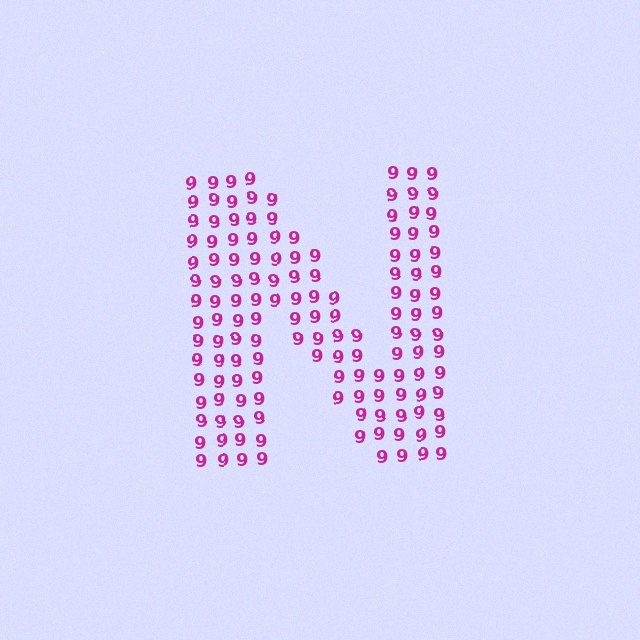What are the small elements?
The small elements are digit 9's.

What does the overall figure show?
The overall figure shows the letter N.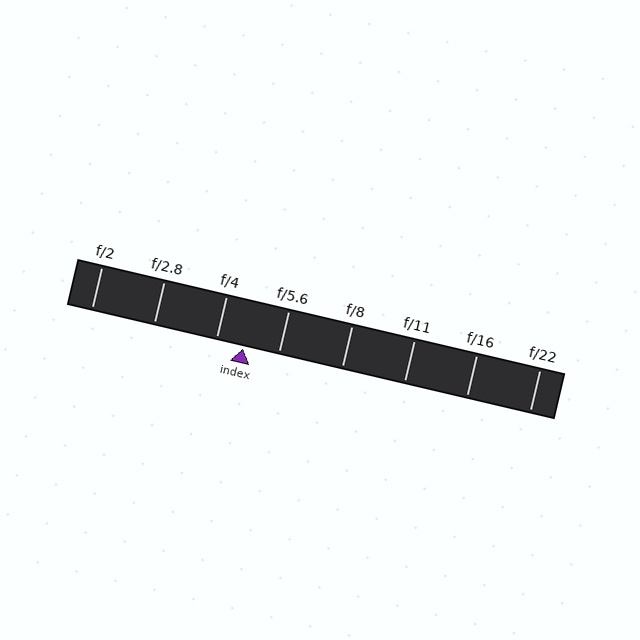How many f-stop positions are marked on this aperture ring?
There are 8 f-stop positions marked.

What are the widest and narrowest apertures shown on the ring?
The widest aperture shown is f/2 and the narrowest is f/22.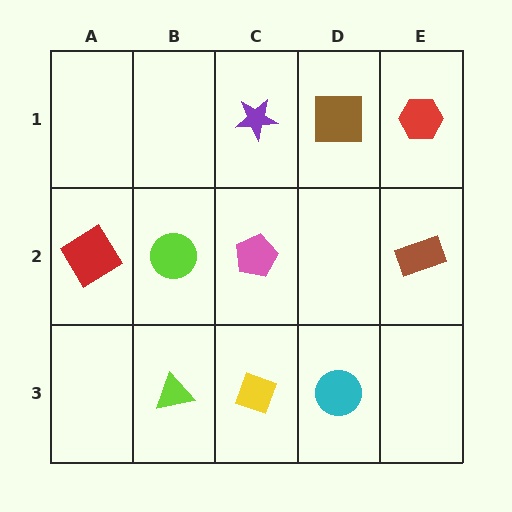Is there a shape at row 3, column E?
No, that cell is empty.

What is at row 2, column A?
A red diamond.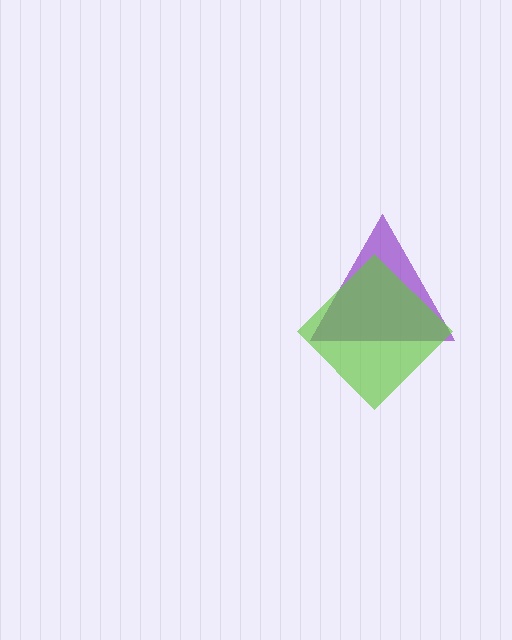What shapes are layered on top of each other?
The layered shapes are: a purple triangle, a lime diamond.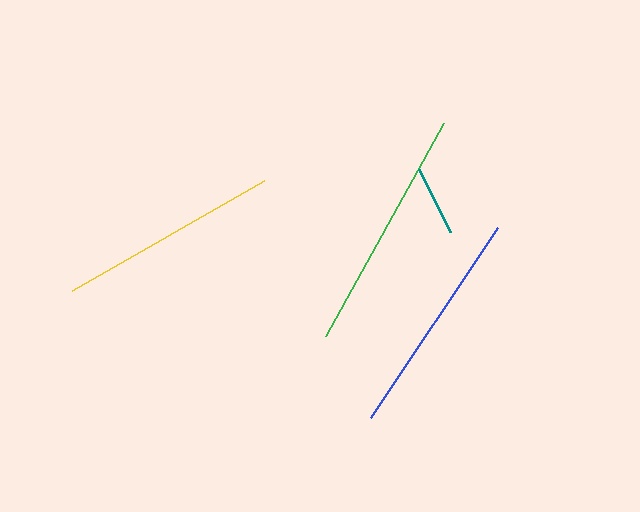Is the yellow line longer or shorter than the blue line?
The blue line is longer than the yellow line.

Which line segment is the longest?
The green line is the longest at approximately 244 pixels.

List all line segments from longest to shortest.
From longest to shortest: green, blue, yellow, teal.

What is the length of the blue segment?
The blue segment is approximately 229 pixels long.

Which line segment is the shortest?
The teal line is the shortest at approximately 70 pixels.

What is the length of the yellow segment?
The yellow segment is approximately 221 pixels long.